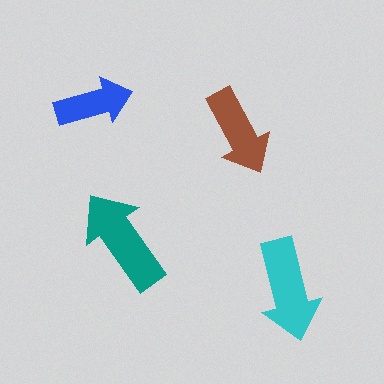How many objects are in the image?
There are 4 objects in the image.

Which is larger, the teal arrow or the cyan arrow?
The teal one.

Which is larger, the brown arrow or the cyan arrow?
The cyan one.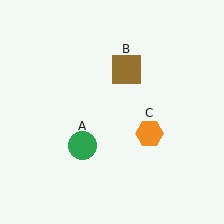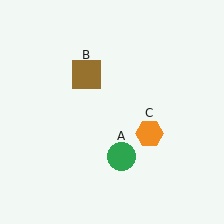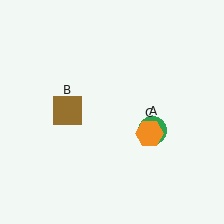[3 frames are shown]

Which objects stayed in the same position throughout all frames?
Orange hexagon (object C) remained stationary.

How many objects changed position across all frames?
2 objects changed position: green circle (object A), brown square (object B).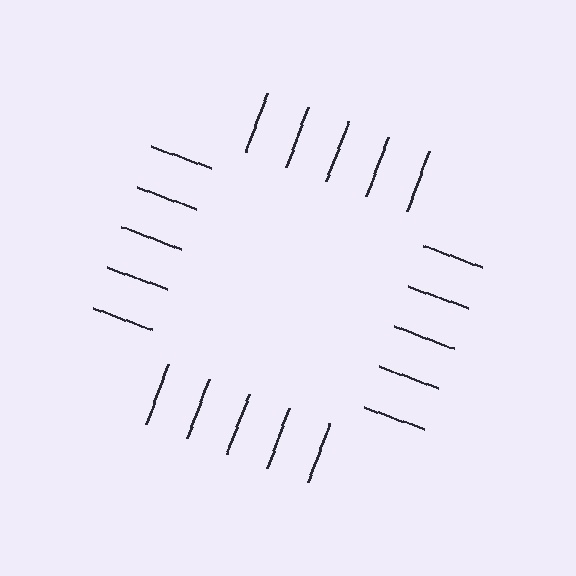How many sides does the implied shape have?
4 sides — the line-ends trace a square.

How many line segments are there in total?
20 — 5 along each of the 4 edges.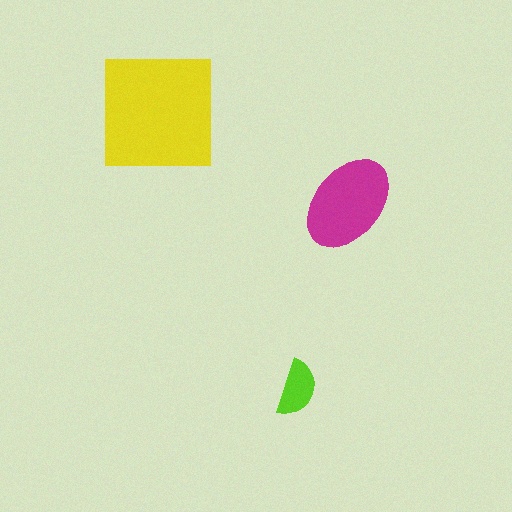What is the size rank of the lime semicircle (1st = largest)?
3rd.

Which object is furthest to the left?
The yellow square is leftmost.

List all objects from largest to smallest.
The yellow square, the magenta ellipse, the lime semicircle.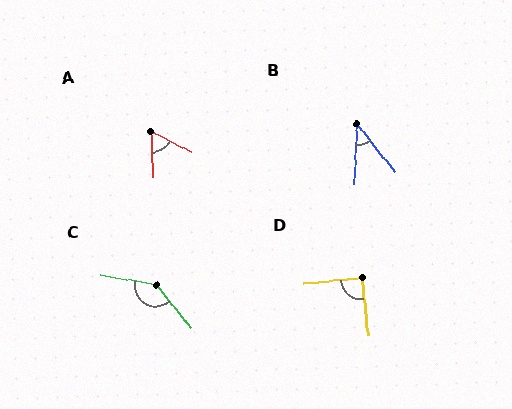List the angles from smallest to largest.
B (41°), A (60°), D (90°), C (139°).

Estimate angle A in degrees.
Approximately 60 degrees.